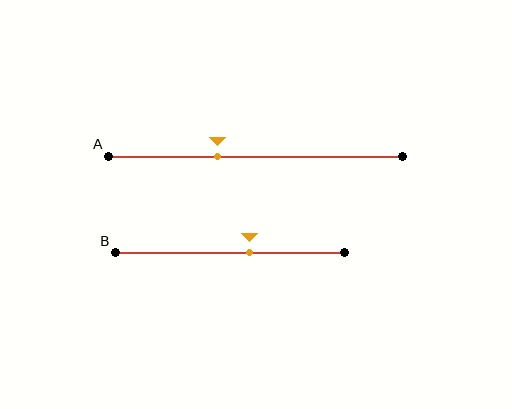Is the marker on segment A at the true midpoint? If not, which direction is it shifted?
No, the marker on segment A is shifted to the left by about 13% of the segment length.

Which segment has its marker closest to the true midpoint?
Segment B has its marker closest to the true midpoint.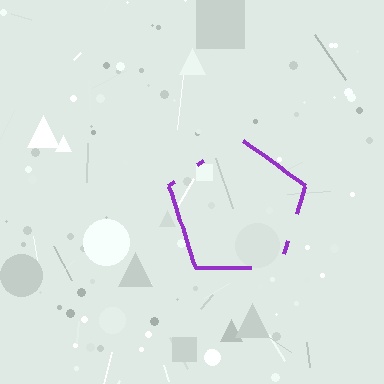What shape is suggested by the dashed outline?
The dashed outline suggests a pentagon.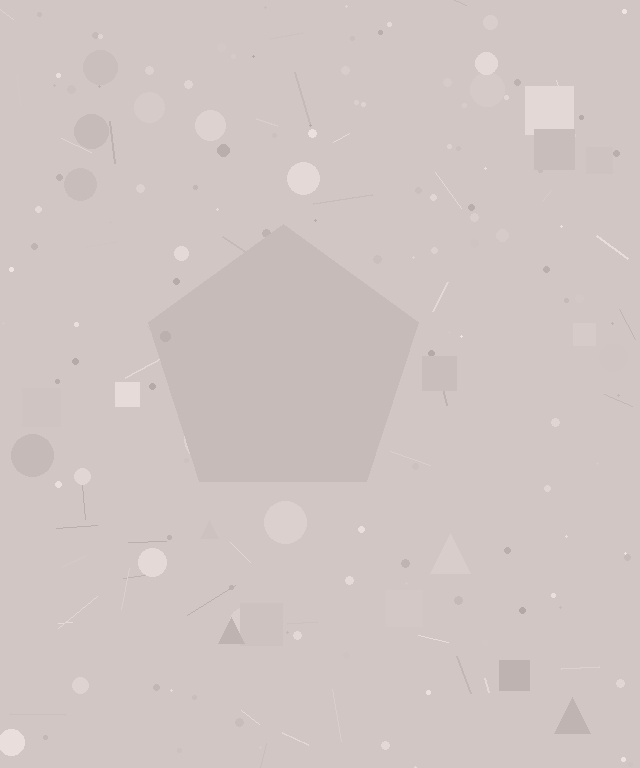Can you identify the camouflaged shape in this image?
The camouflaged shape is a pentagon.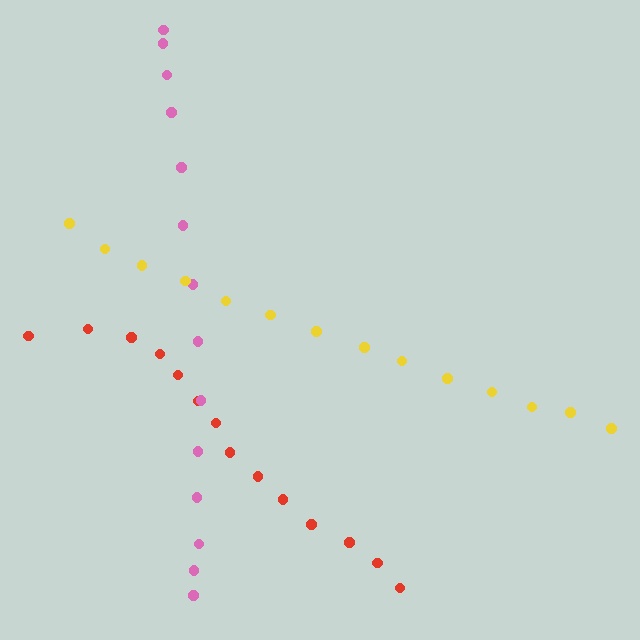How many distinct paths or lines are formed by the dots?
There are 3 distinct paths.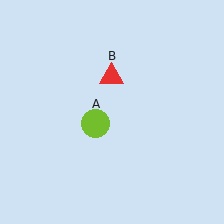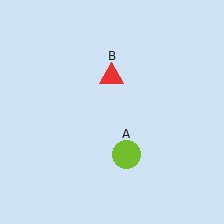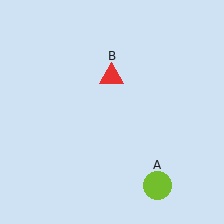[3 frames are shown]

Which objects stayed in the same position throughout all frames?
Red triangle (object B) remained stationary.